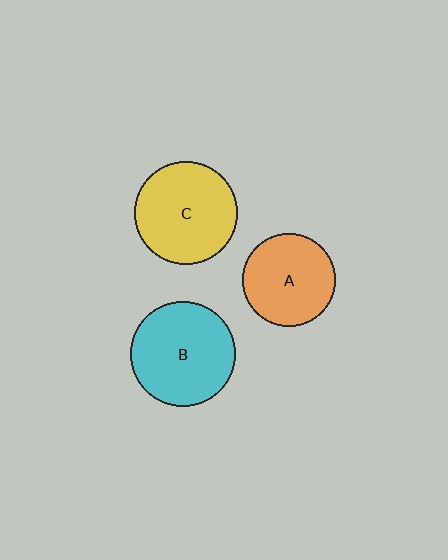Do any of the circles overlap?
No, none of the circles overlap.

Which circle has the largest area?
Circle B (cyan).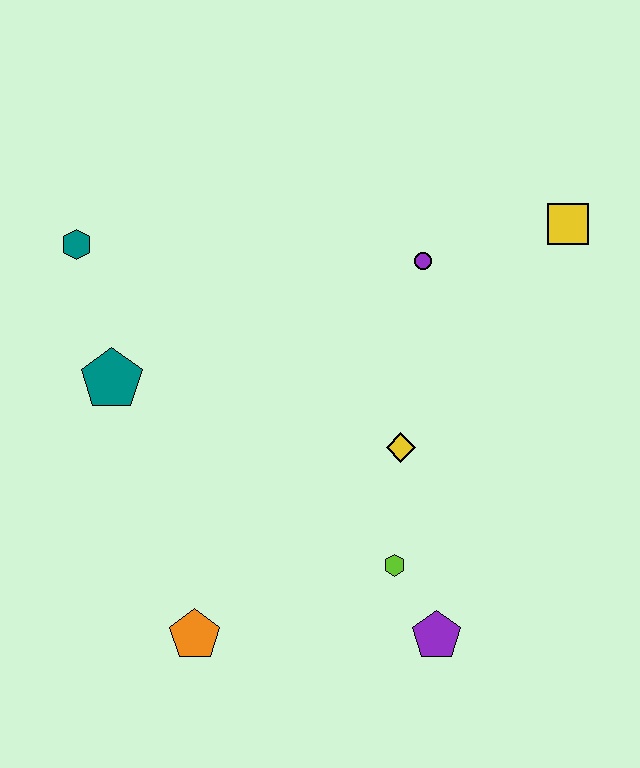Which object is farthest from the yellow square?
The orange pentagon is farthest from the yellow square.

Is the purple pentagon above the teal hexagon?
No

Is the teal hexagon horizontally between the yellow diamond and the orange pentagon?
No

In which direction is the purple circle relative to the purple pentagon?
The purple circle is above the purple pentagon.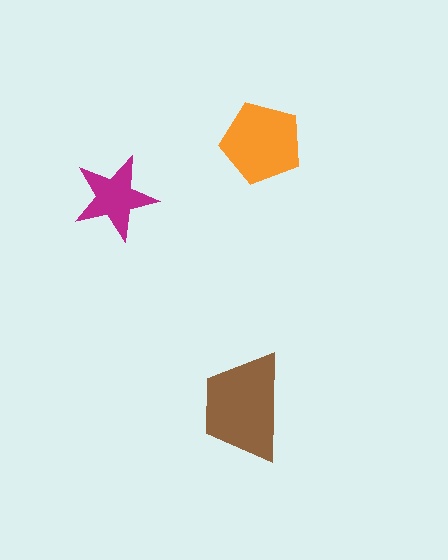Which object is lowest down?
The brown trapezoid is bottommost.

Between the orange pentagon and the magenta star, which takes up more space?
The orange pentagon.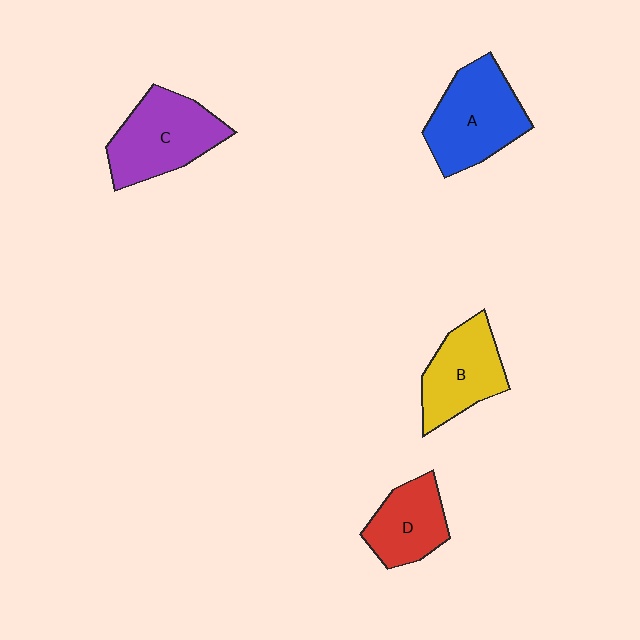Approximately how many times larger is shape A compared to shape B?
Approximately 1.2 times.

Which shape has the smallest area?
Shape D (red).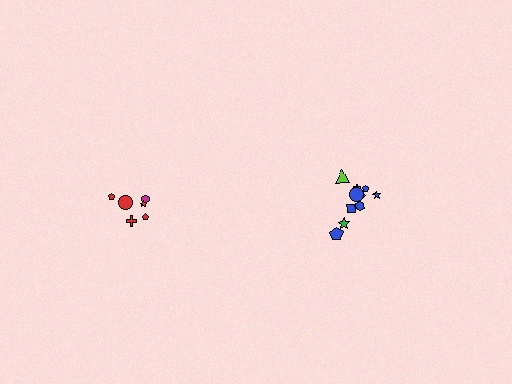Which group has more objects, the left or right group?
The right group.